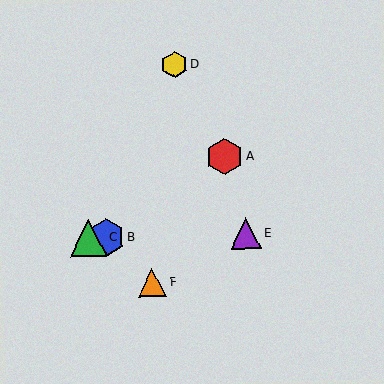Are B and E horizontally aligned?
Yes, both are at y≈238.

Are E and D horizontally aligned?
No, E is at y≈234 and D is at y≈65.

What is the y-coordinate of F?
Object F is at y≈282.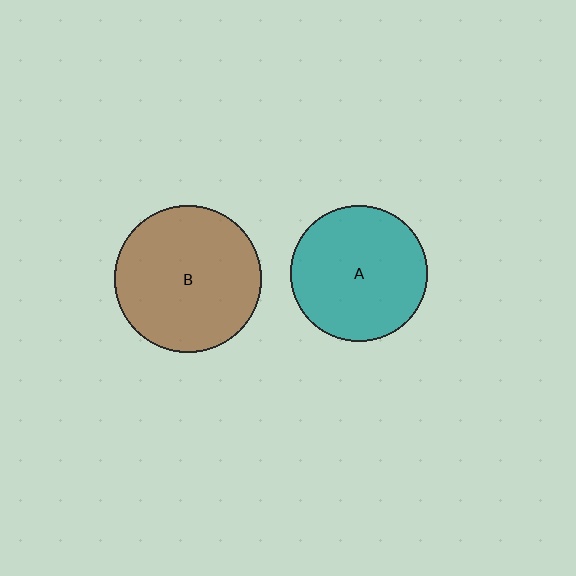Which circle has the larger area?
Circle B (brown).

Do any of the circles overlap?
No, none of the circles overlap.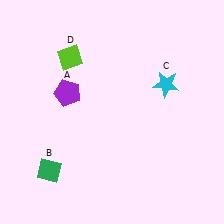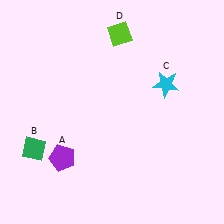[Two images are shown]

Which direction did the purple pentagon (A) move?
The purple pentagon (A) moved down.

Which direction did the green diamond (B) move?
The green diamond (B) moved up.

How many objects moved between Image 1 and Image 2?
3 objects moved between the two images.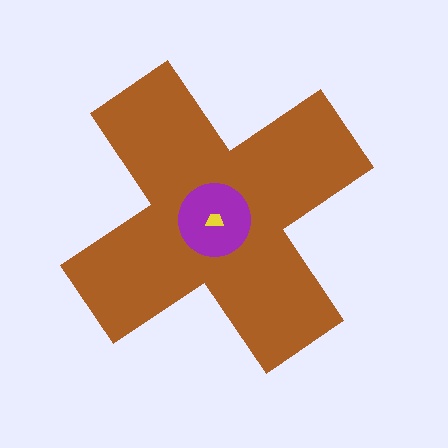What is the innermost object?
The yellow trapezoid.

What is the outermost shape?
The brown cross.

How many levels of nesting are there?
3.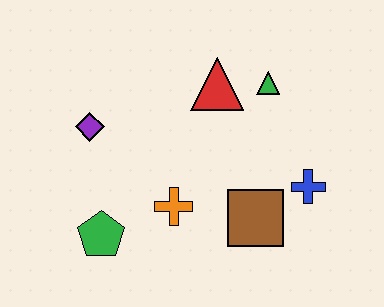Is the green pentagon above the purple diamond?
No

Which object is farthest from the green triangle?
The green pentagon is farthest from the green triangle.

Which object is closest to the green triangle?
The red triangle is closest to the green triangle.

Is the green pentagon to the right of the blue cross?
No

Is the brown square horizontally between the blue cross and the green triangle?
No